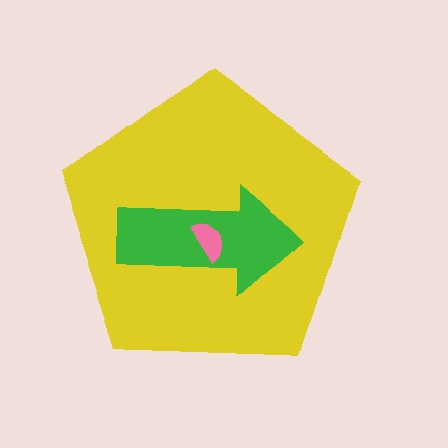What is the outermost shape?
The yellow pentagon.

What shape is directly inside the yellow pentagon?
The green arrow.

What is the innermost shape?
The pink semicircle.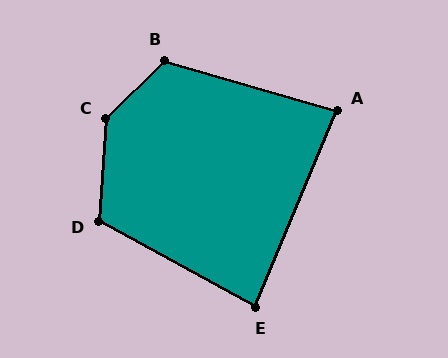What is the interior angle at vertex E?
Approximately 84 degrees (acute).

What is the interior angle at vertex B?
Approximately 119 degrees (obtuse).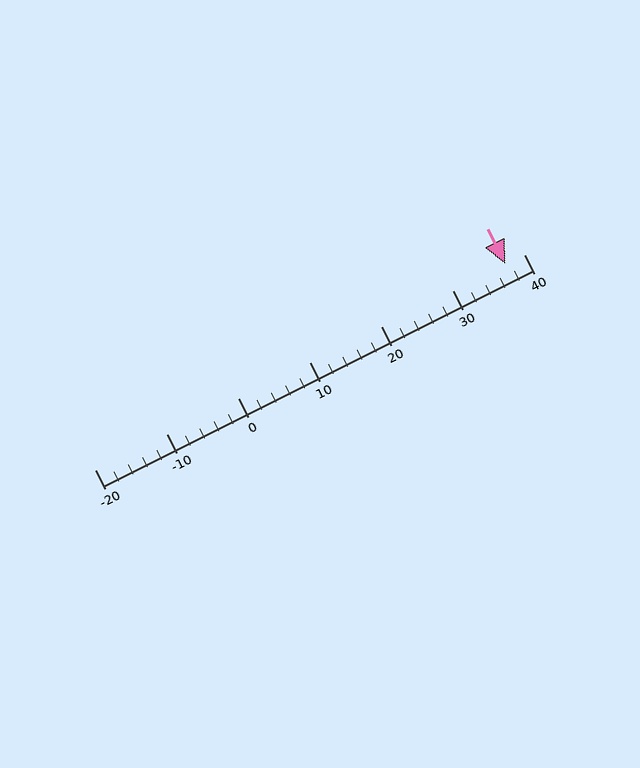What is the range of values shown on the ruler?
The ruler shows values from -20 to 40.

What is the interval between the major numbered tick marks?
The major tick marks are spaced 10 units apart.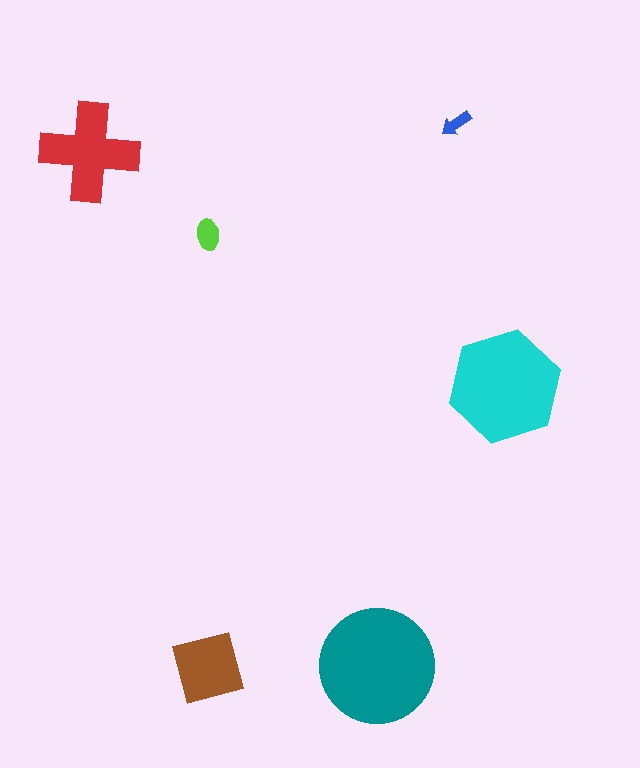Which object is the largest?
The teal circle.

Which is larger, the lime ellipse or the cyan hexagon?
The cyan hexagon.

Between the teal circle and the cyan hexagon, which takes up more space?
The teal circle.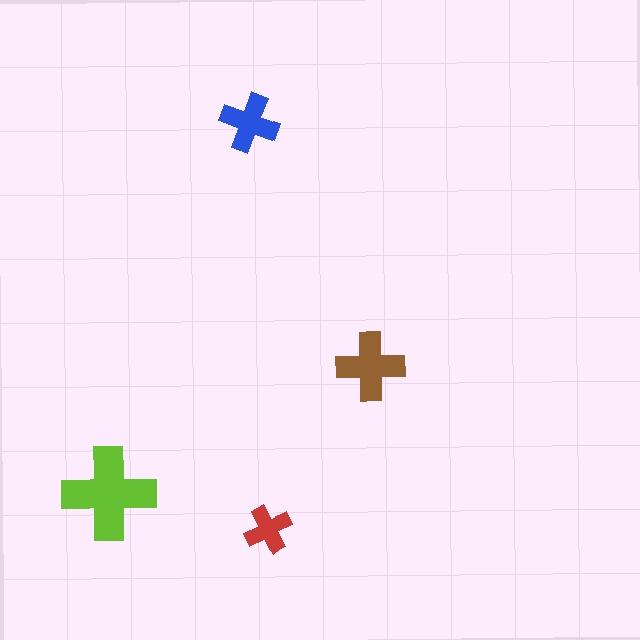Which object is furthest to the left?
The lime cross is leftmost.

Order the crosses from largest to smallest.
the lime one, the brown one, the blue one, the red one.